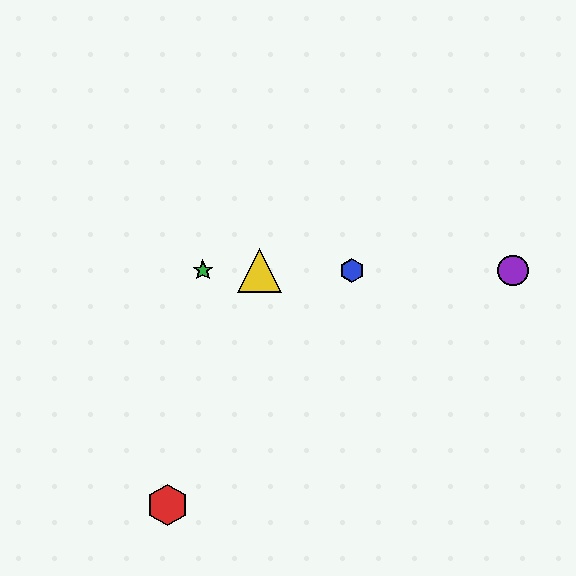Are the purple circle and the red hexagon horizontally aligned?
No, the purple circle is at y≈270 and the red hexagon is at y≈505.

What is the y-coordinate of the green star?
The green star is at y≈270.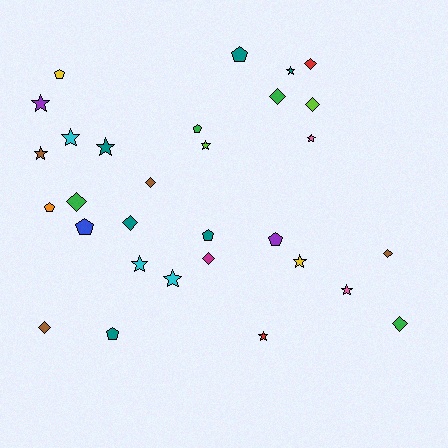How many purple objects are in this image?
There are 2 purple objects.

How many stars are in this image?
There are 12 stars.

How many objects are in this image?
There are 30 objects.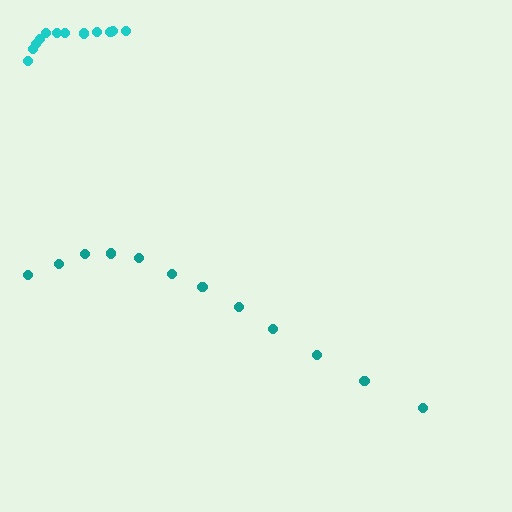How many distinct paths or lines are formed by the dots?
There are 2 distinct paths.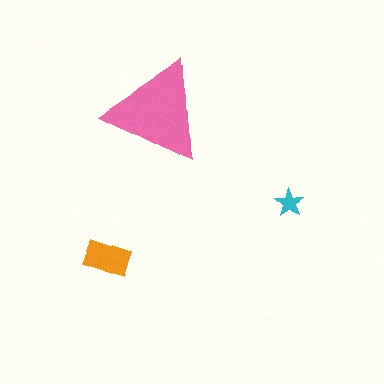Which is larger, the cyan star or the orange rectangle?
The orange rectangle.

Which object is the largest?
The pink triangle.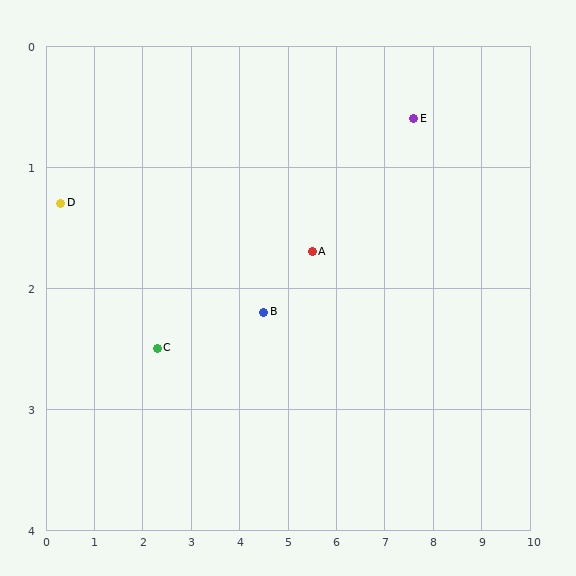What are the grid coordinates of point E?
Point E is at approximately (7.6, 0.6).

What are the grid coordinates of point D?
Point D is at approximately (0.3, 1.3).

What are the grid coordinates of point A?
Point A is at approximately (5.5, 1.7).